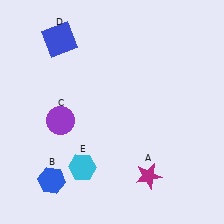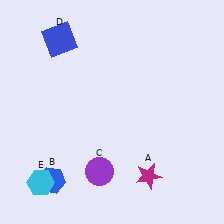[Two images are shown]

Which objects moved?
The objects that moved are: the purple circle (C), the cyan hexagon (E).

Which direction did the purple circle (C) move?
The purple circle (C) moved down.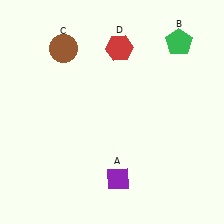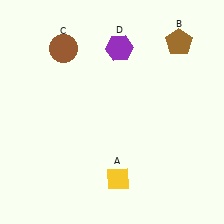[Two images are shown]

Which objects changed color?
A changed from purple to yellow. B changed from green to brown. D changed from red to purple.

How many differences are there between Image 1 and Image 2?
There are 3 differences between the two images.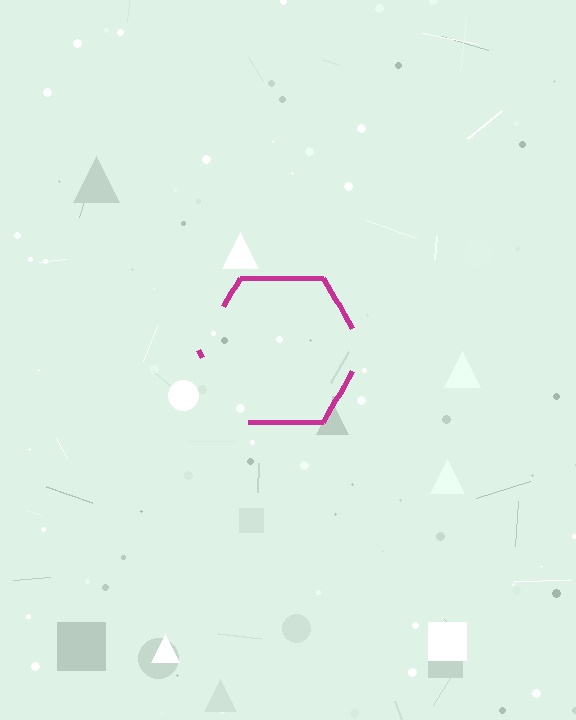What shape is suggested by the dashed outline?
The dashed outline suggests a hexagon.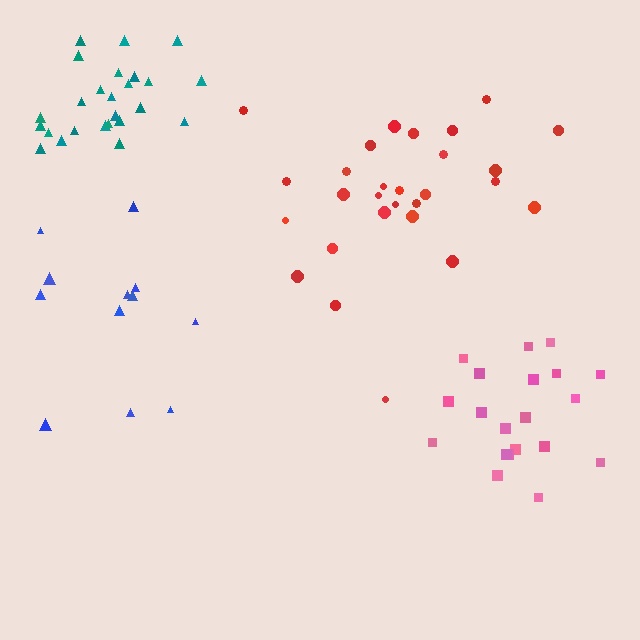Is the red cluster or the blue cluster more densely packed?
Red.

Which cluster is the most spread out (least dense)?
Blue.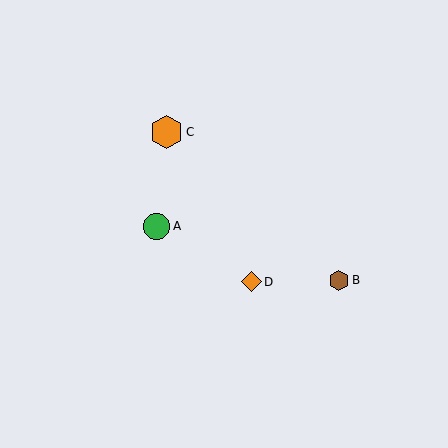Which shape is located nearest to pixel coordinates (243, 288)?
The orange diamond (labeled D) at (251, 282) is nearest to that location.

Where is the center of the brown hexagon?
The center of the brown hexagon is at (339, 280).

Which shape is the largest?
The orange hexagon (labeled C) is the largest.